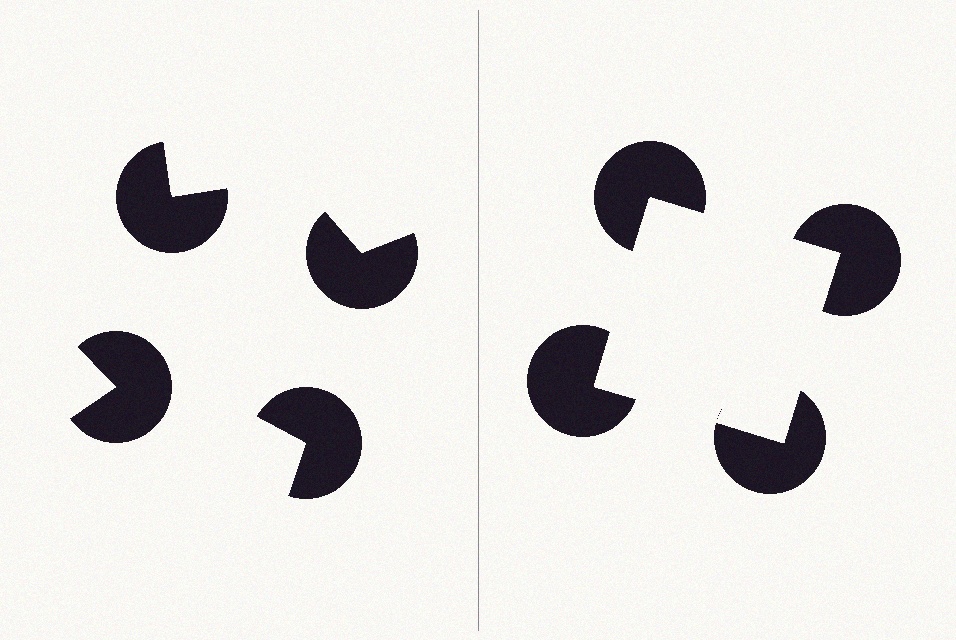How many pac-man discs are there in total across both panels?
8 — 4 on each side.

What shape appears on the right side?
An illusory square.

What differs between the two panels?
The pac-man discs are positioned identically on both sides; only the wedge orientations differ. On the right they align to a square; on the left they are misaligned.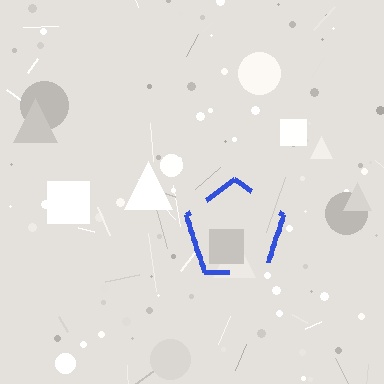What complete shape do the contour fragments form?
The contour fragments form a pentagon.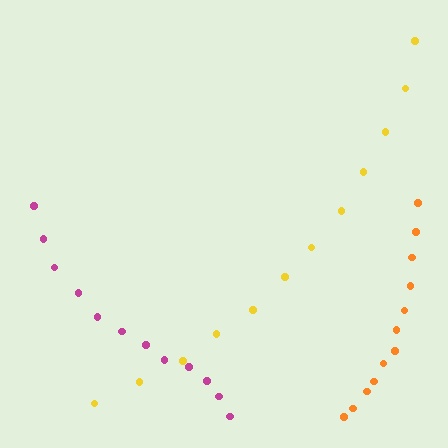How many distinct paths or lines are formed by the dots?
There are 3 distinct paths.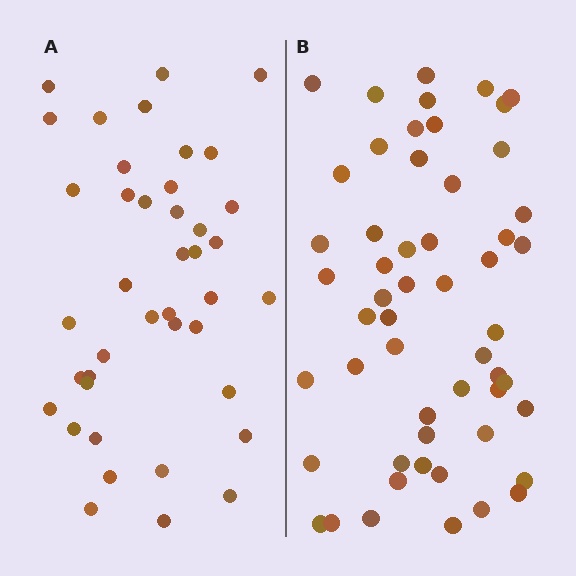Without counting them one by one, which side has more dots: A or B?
Region B (the right region) has more dots.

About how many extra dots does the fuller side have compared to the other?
Region B has approximately 15 more dots than region A.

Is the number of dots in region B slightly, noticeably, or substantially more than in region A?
Region B has noticeably more, but not dramatically so. The ratio is roughly 1.3 to 1.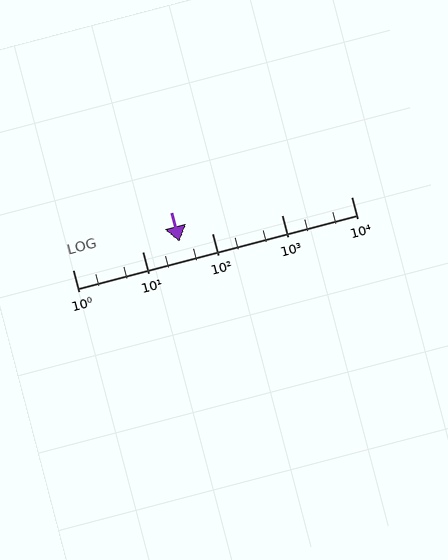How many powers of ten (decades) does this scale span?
The scale spans 4 decades, from 1 to 10000.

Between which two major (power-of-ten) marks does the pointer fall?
The pointer is between 10 and 100.